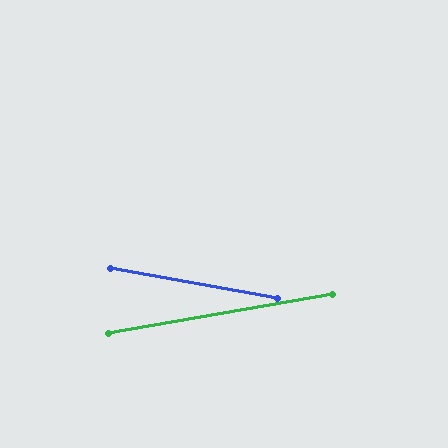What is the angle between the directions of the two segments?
Approximately 20 degrees.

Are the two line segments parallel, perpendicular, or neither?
Neither parallel nor perpendicular — they differ by about 20°.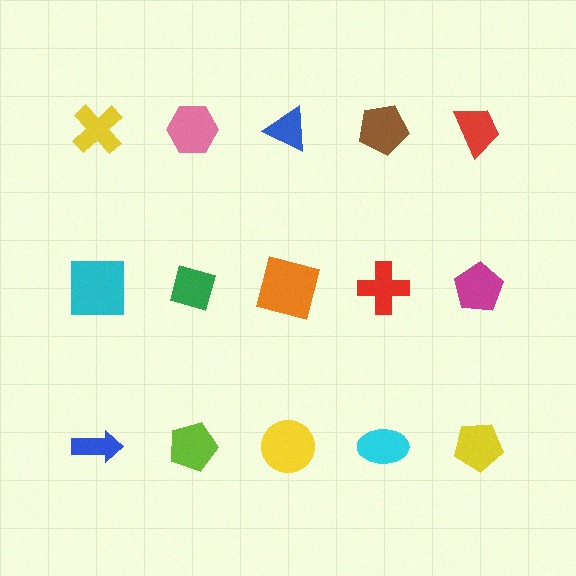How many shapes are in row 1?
5 shapes.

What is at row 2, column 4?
A red cross.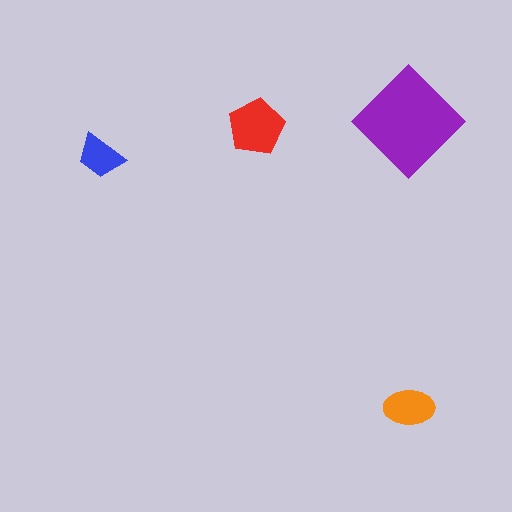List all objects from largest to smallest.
The purple diamond, the red pentagon, the orange ellipse, the blue trapezoid.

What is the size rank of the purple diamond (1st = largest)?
1st.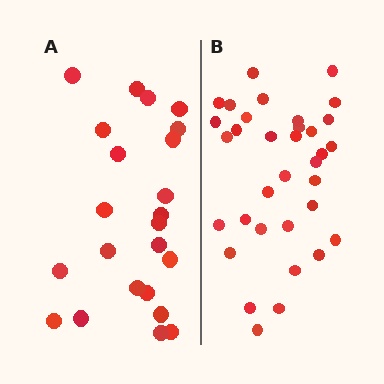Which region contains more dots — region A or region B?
Region B (the right region) has more dots.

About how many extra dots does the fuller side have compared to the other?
Region B has roughly 12 or so more dots than region A.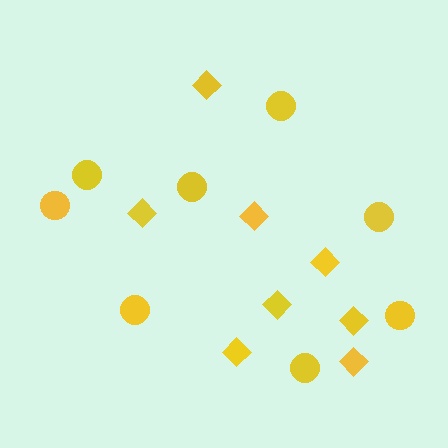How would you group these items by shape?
There are 2 groups: one group of diamonds (8) and one group of circles (8).